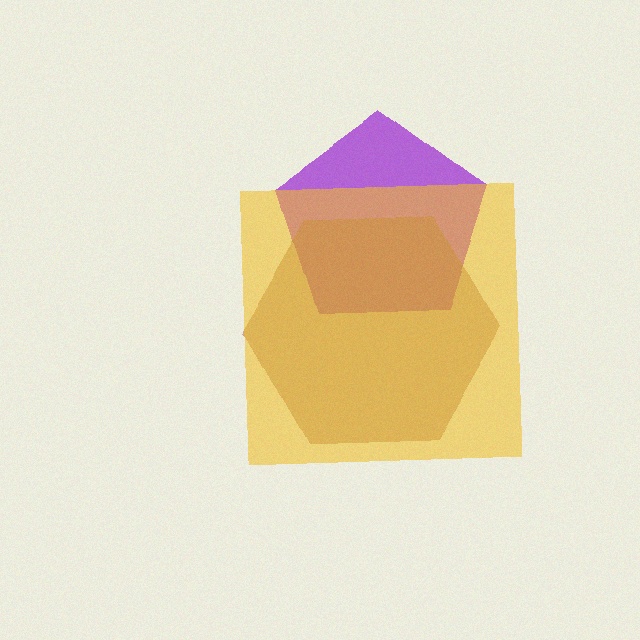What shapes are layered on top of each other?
The layered shapes are: a purple pentagon, a brown hexagon, a yellow square.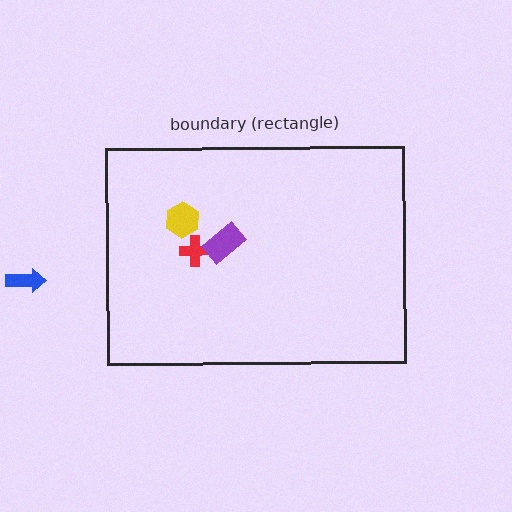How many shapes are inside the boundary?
3 inside, 1 outside.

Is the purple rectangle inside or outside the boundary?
Inside.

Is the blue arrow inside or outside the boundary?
Outside.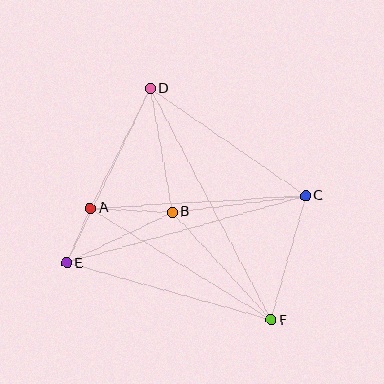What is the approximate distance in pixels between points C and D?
The distance between C and D is approximately 189 pixels.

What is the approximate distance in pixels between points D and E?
The distance between D and E is approximately 193 pixels.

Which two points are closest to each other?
Points A and E are closest to each other.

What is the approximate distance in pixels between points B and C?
The distance between B and C is approximately 134 pixels.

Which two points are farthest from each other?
Points D and F are farthest from each other.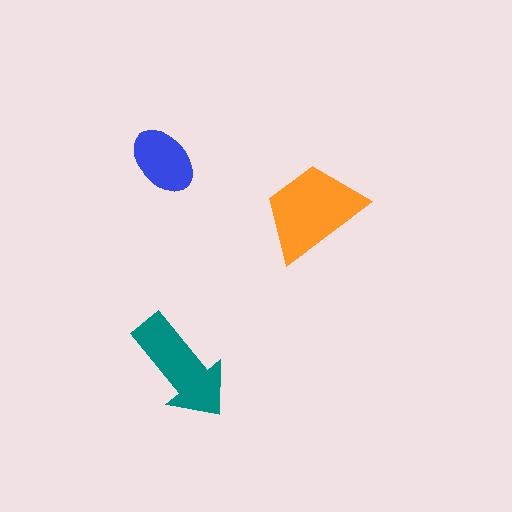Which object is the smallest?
The blue ellipse.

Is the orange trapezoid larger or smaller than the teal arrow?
Larger.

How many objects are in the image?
There are 3 objects in the image.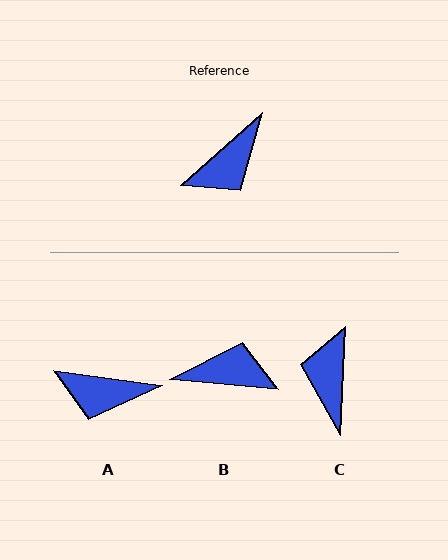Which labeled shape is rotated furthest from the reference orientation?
C, about 135 degrees away.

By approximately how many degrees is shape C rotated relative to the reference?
Approximately 135 degrees clockwise.